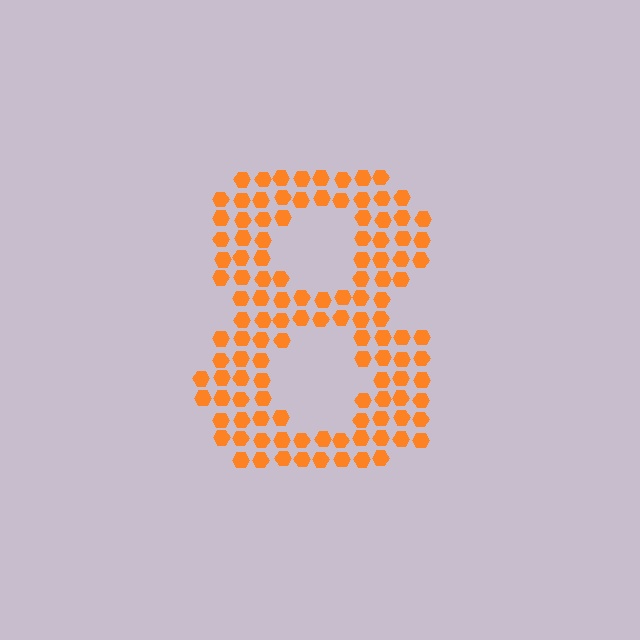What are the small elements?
The small elements are hexagons.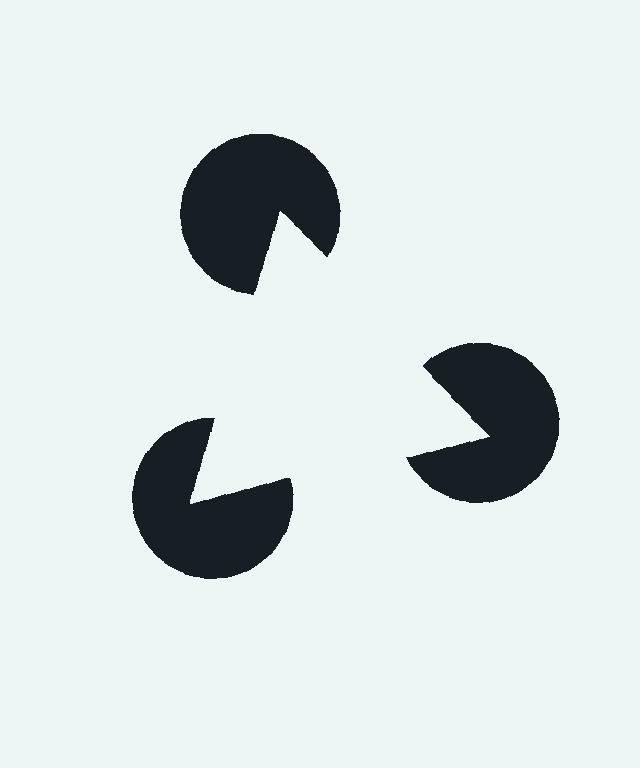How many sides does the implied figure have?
3 sides.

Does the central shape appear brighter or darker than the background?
It typically appears slightly brighter than the background, even though no actual brightness change is drawn.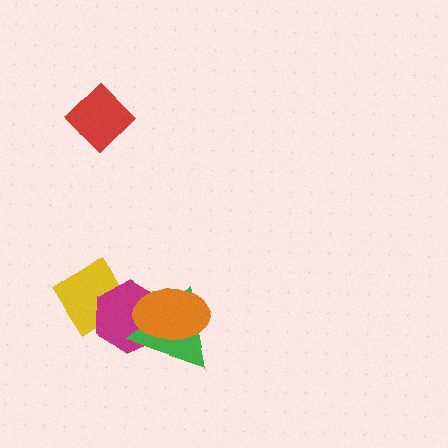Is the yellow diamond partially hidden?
Yes, it is partially covered by another shape.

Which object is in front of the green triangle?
The orange ellipse is in front of the green triangle.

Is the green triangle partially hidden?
Yes, it is partially covered by another shape.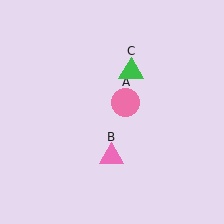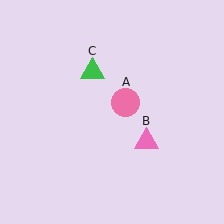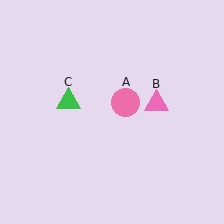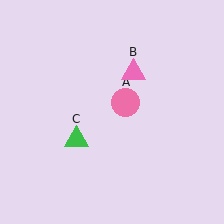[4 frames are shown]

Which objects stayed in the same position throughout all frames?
Pink circle (object A) remained stationary.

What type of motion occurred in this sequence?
The pink triangle (object B), green triangle (object C) rotated counterclockwise around the center of the scene.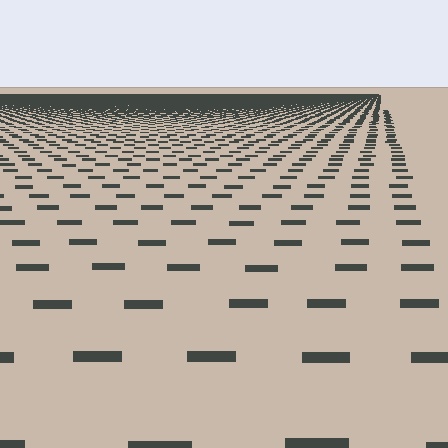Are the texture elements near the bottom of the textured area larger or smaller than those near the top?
Larger. Near the bottom, elements are closer to the viewer and appear at a bigger on-screen size.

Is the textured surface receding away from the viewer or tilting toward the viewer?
The surface is receding away from the viewer. Texture elements get smaller and denser toward the top.